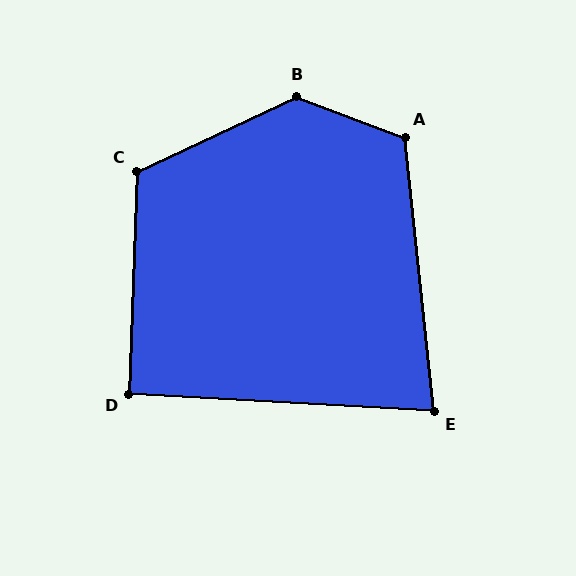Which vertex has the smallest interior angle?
E, at approximately 81 degrees.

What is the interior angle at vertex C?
Approximately 117 degrees (obtuse).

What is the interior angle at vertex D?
Approximately 91 degrees (approximately right).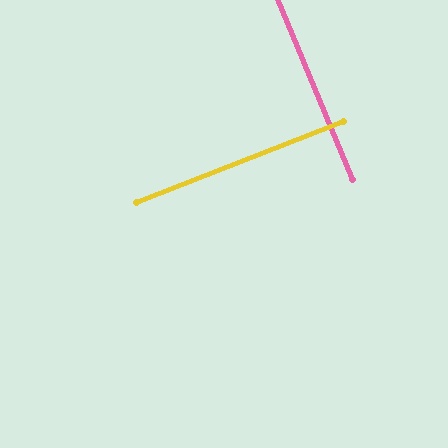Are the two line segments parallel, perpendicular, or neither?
Perpendicular — they meet at approximately 89°.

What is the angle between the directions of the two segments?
Approximately 89 degrees.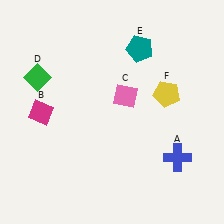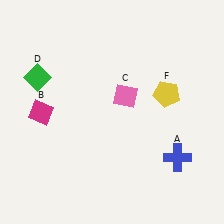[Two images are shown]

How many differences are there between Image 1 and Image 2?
There is 1 difference between the two images.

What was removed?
The teal pentagon (E) was removed in Image 2.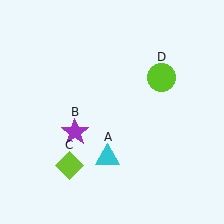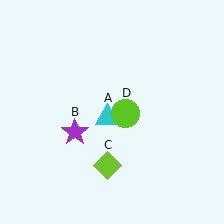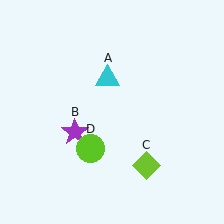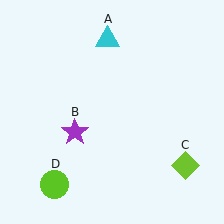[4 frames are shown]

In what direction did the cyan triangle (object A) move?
The cyan triangle (object A) moved up.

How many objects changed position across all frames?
3 objects changed position: cyan triangle (object A), lime diamond (object C), lime circle (object D).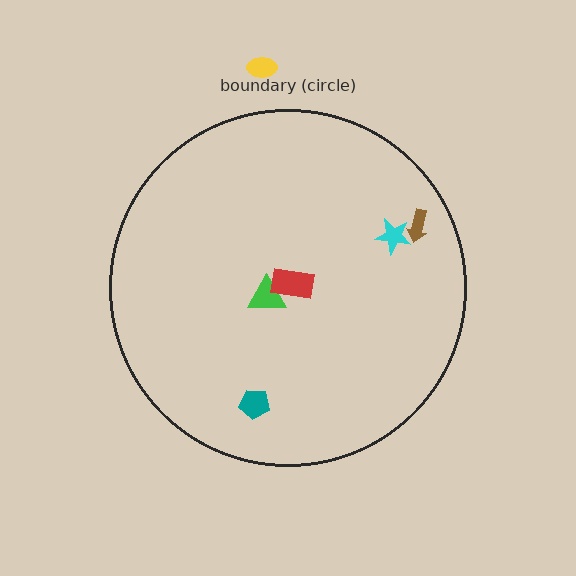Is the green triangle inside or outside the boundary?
Inside.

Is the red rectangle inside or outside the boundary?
Inside.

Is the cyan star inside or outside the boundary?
Inside.